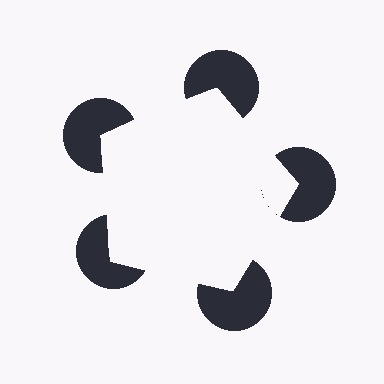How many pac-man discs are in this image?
There are 5 — one at each vertex of the illusory pentagon.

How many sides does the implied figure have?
5 sides.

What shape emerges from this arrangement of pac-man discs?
An illusory pentagon — its edges are inferred from the aligned wedge cuts in the pac-man discs, not physically drawn.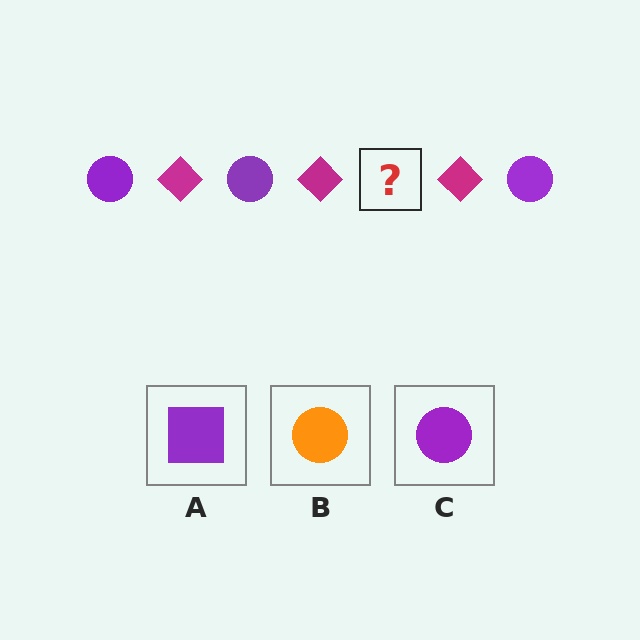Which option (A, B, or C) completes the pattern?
C.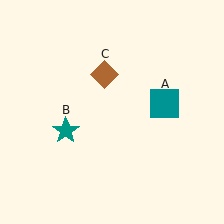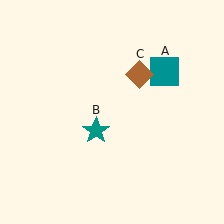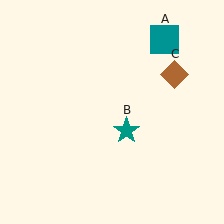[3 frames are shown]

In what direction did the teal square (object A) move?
The teal square (object A) moved up.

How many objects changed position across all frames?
3 objects changed position: teal square (object A), teal star (object B), brown diamond (object C).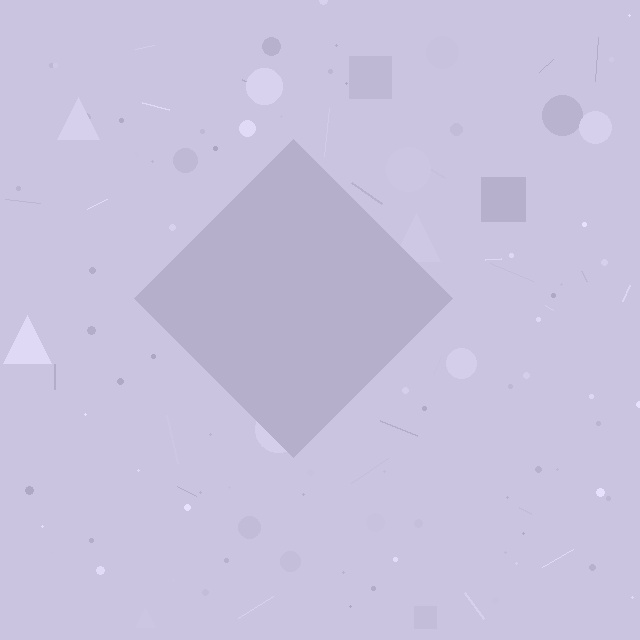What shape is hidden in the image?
A diamond is hidden in the image.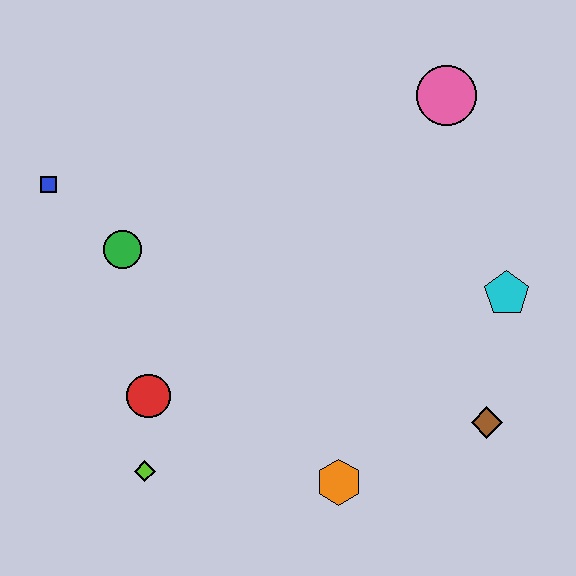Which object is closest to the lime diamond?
The red circle is closest to the lime diamond.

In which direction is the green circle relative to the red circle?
The green circle is above the red circle.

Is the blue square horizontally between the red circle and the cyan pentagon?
No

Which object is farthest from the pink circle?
The lime diamond is farthest from the pink circle.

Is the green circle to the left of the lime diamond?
Yes